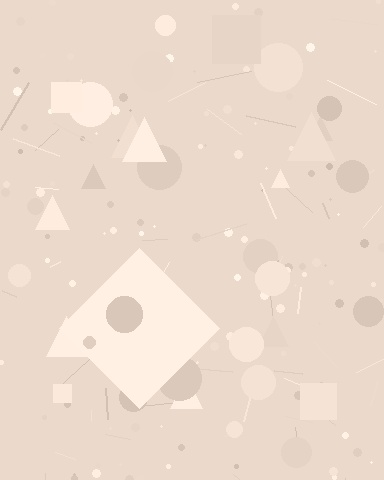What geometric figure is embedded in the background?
A diamond is embedded in the background.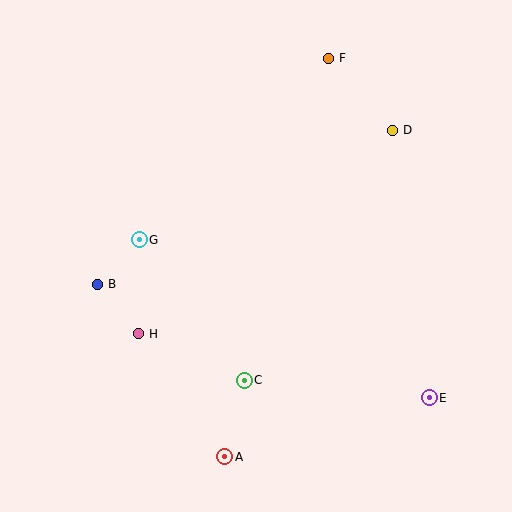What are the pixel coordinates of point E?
Point E is at (429, 398).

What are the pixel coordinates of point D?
Point D is at (393, 130).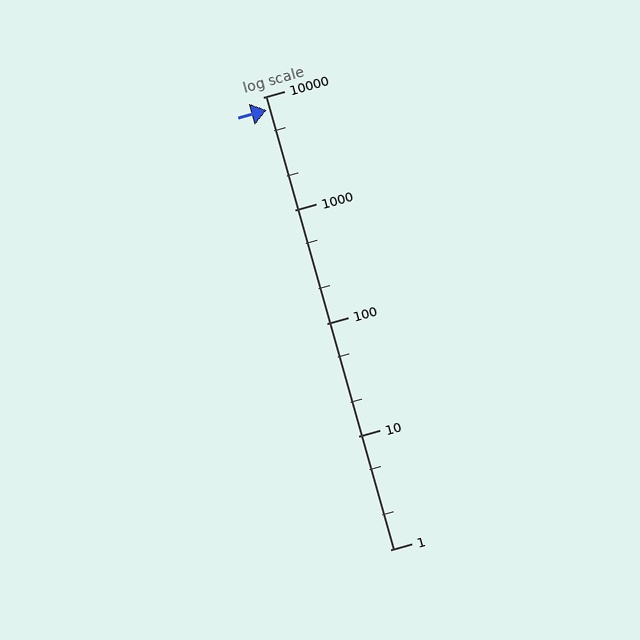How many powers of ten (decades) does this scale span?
The scale spans 4 decades, from 1 to 10000.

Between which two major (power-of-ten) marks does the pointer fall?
The pointer is between 1000 and 10000.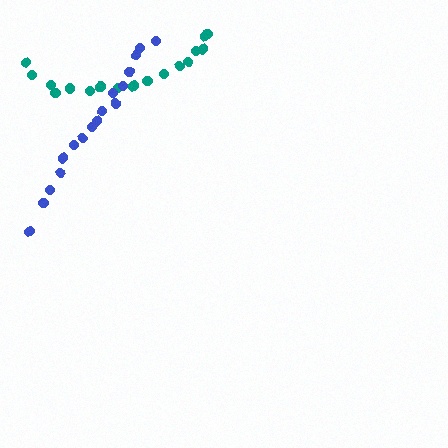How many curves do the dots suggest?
There are 2 distinct paths.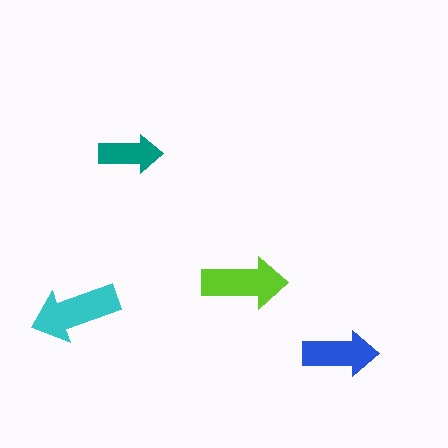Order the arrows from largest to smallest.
the cyan one, the lime one, the blue one, the teal one.